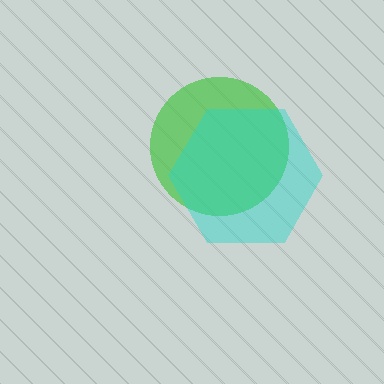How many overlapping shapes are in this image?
There are 2 overlapping shapes in the image.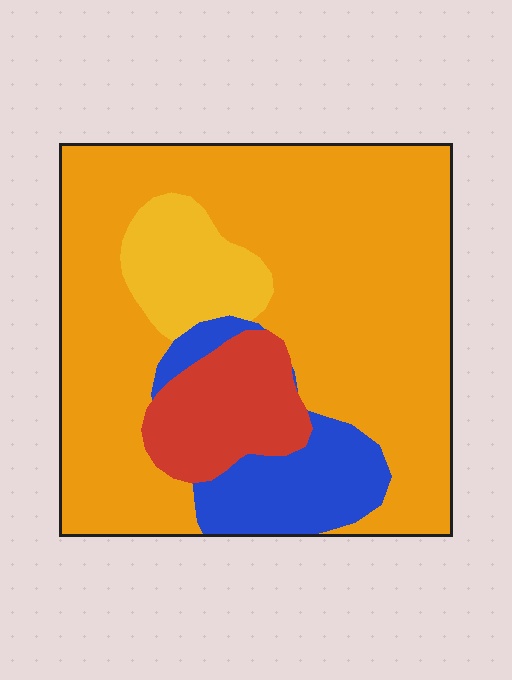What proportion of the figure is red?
Red takes up about one eighth (1/8) of the figure.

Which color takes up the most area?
Orange, at roughly 65%.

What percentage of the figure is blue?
Blue takes up about one eighth (1/8) of the figure.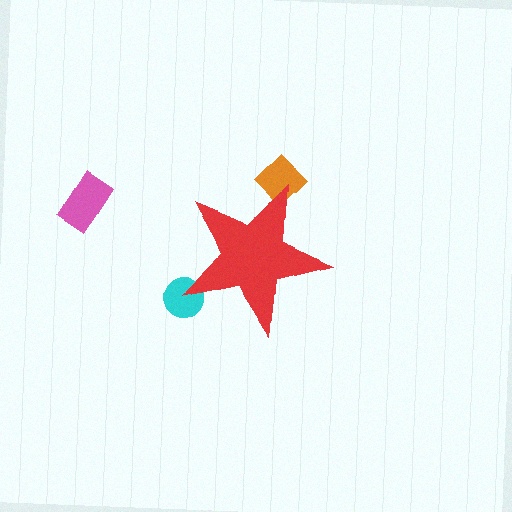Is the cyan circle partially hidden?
Yes, the cyan circle is partially hidden behind the red star.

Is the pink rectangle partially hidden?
No, the pink rectangle is fully visible.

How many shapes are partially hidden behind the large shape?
2 shapes are partially hidden.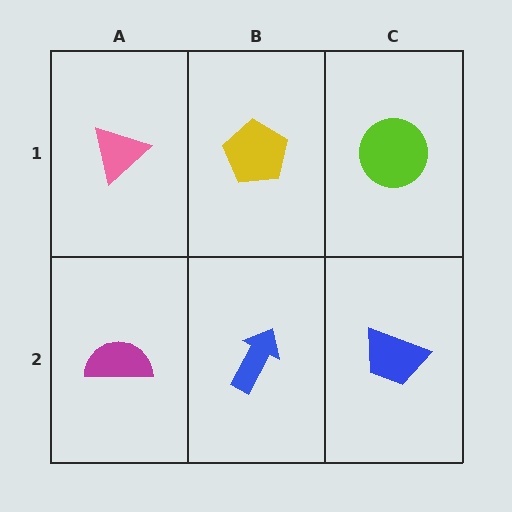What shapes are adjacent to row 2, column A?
A pink triangle (row 1, column A), a blue arrow (row 2, column B).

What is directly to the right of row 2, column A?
A blue arrow.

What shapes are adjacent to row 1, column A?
A magenta semicircle (row 2, column A), a yellow pentagon (row 1, column B).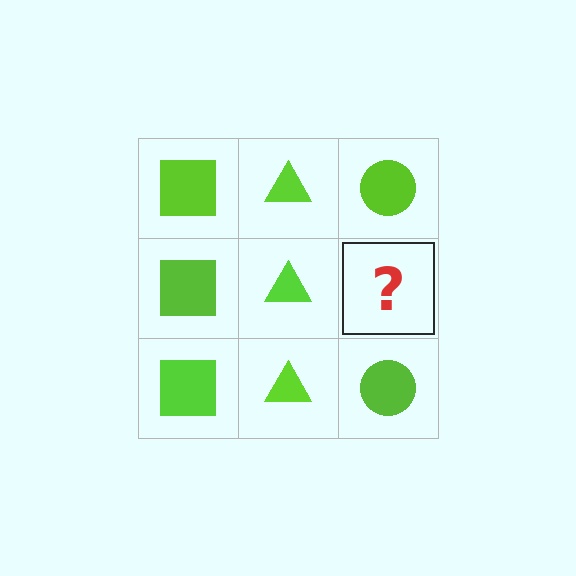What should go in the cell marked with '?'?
The missing cell should contain a lime circle.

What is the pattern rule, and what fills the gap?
The rule is that each column has a consistent shape. The gap should be filled with a lime circle.